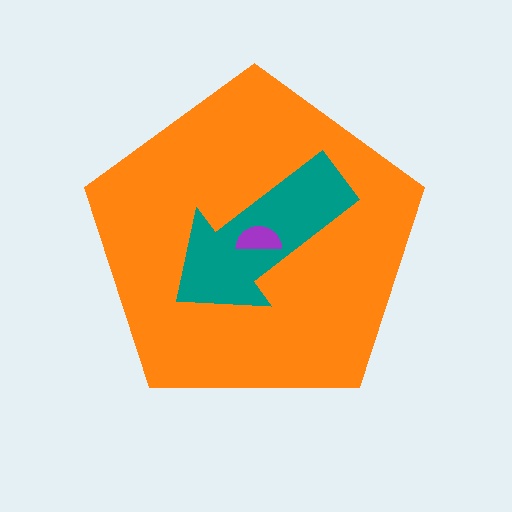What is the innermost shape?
The purple semicircle.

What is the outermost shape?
The orange pentagon.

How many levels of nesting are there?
3.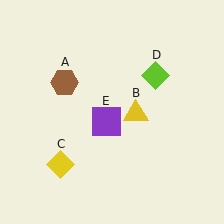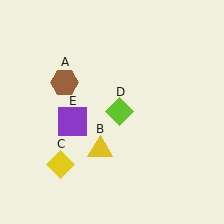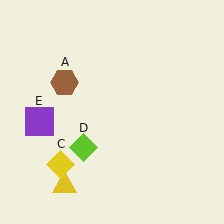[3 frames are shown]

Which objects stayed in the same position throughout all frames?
Brown hexagon (object A) and yellow diamond (object C) remained stationary.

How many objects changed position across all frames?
3 objects changed position: yellow triangle (object B), lime diamond (object D), purple square (object E).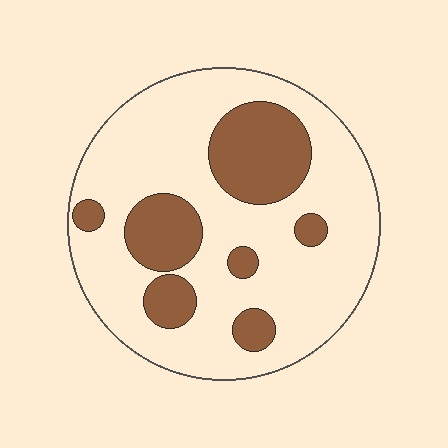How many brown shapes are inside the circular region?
7.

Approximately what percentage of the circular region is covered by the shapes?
Approximately 25%.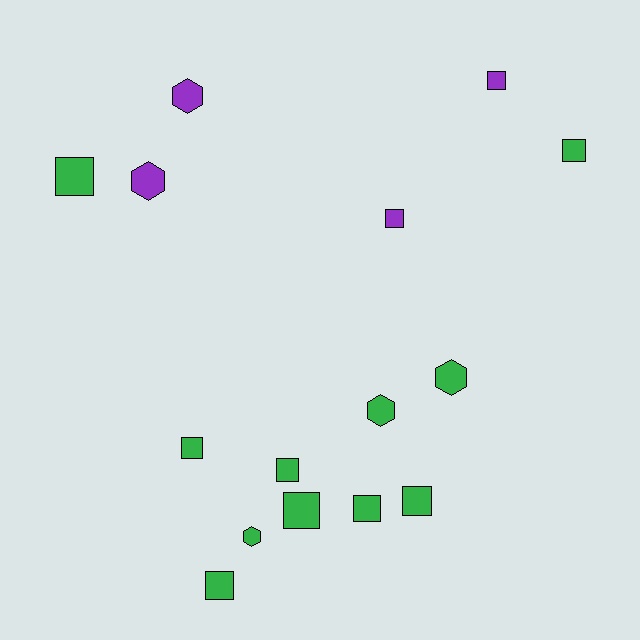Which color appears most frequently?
Green, with 11 objects.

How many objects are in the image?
There are 15 objects.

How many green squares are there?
There are 8 green squares.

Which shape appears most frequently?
Square, with 10 objects.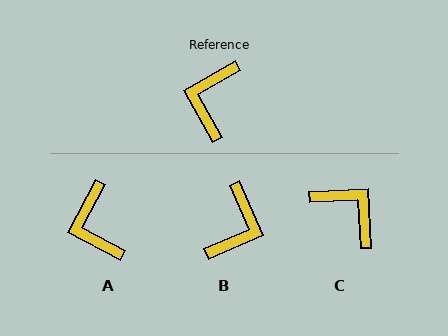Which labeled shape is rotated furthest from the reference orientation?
B, about 174 degrees away.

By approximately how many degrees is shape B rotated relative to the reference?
Approximately 174 degrees counter-clockwise.